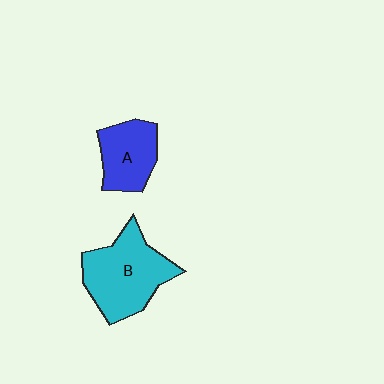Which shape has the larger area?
Shape B (cyan).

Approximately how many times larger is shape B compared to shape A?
Approximately 1.6 times.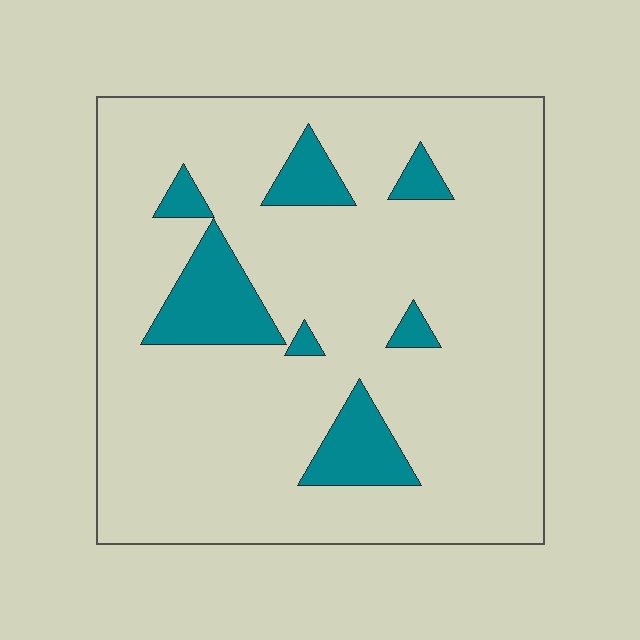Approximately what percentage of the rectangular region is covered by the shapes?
Approximately 15%.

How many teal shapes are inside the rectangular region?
7.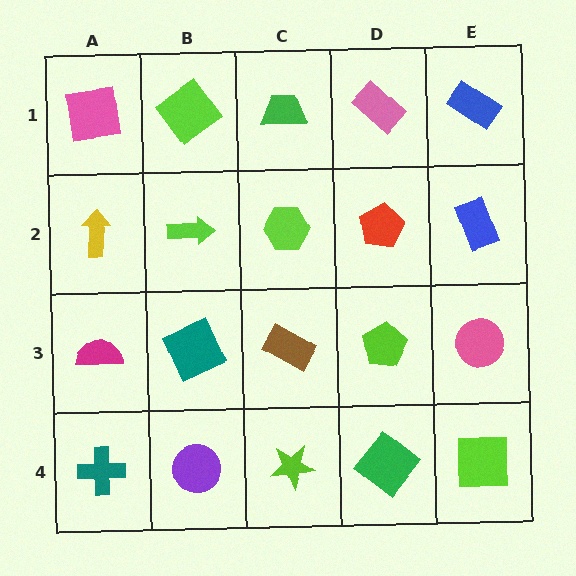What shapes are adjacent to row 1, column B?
A lime arrow (row 2, column B), a pink square (row 1, column A), a green trapezoid (row 1, column C).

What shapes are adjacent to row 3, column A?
A yellow arrow (row 2, column A), a teal cross (row 4, column A), a teal square (row 3, column B).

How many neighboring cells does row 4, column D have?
3.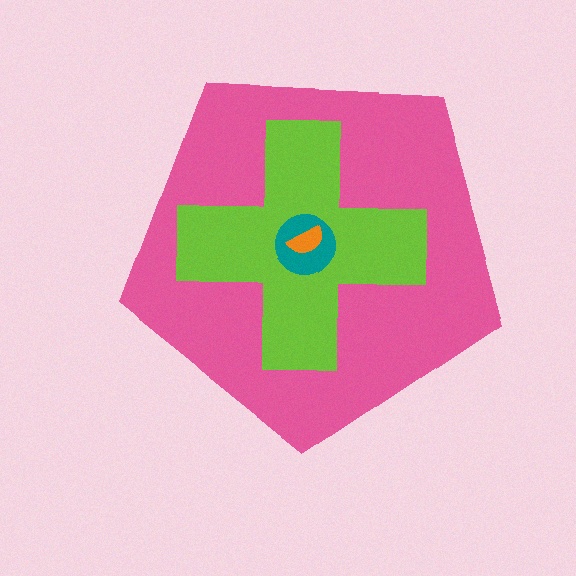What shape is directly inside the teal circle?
The orange semicircle.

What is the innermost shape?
The orange semicircle.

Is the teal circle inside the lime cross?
Yes.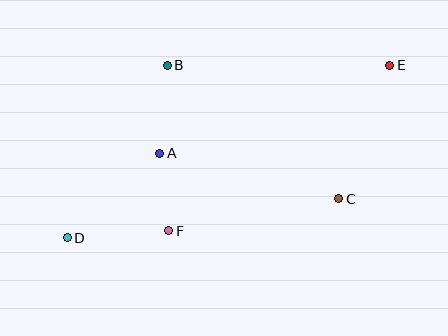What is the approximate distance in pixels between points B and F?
The distance between B and F is approximately 165 pixels.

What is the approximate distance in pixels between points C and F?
The distance between C and F is approximately 173 pixels.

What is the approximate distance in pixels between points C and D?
The distance between C and D is approximately 274 pixels.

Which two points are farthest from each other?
Points D and E are farthest from each other.